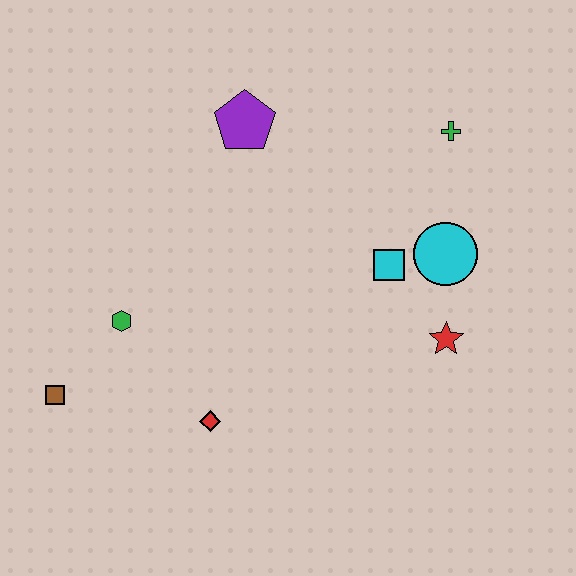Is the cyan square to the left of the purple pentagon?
No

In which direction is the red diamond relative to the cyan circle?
The red diamond is to the left of the cyan circle.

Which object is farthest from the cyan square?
The brown square is farthest from the cyan square.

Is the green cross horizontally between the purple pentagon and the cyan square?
No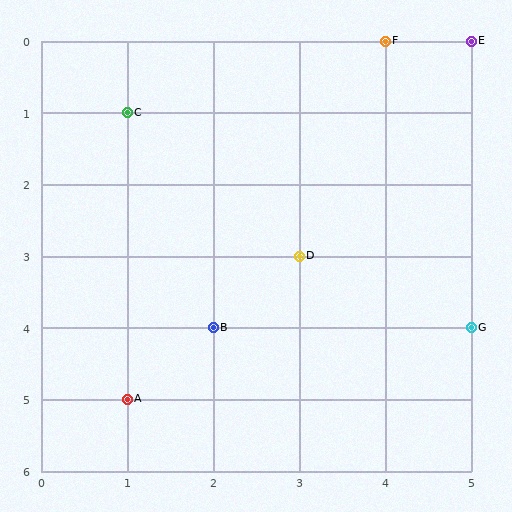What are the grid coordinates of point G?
Point G is at grid coordinates (5, 4).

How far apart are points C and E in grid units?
Points C and E are 4 columns and 1 row apart (about 4.1 grid units diagonally).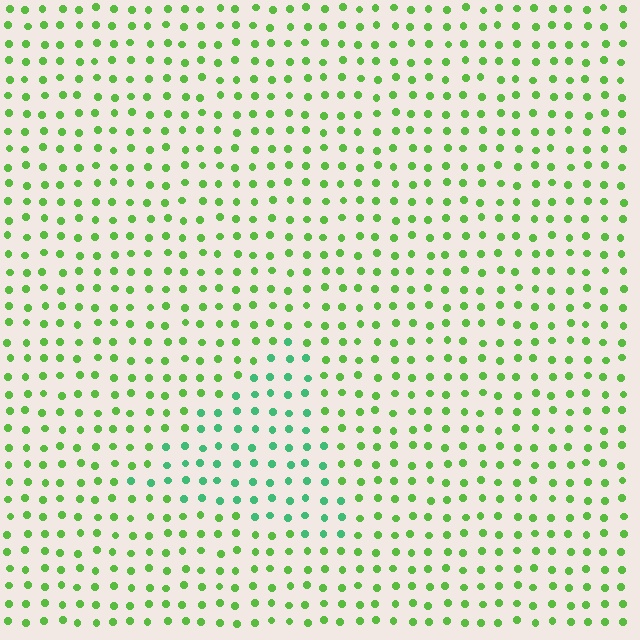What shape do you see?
I see a triangle.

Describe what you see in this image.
The image is filled with small lime elements in a uniform arrangement. A triangle-shaped region is visible where the elements are tinted to a slightly different hue, forming a subtle color boundary.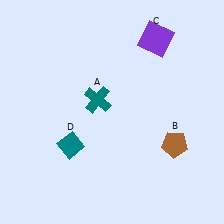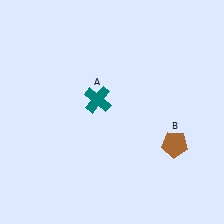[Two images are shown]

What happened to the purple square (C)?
The purple square (C) was removed in Image 2. It was in the top-right area of Image 1.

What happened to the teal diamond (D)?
The teal diamond (D) was removed in Image 2. It was in the bottom-left area of Image 1.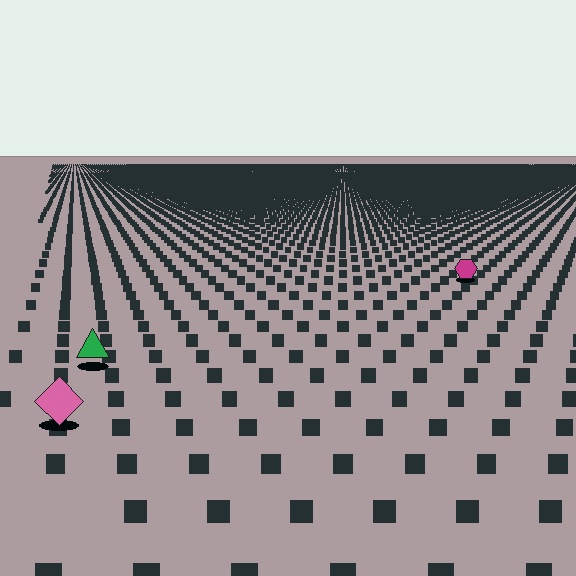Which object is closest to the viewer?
The pink diamond is closest. The texture marks near it are larger and more spread out.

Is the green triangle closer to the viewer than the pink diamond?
No. The pink diamond is closer — you can tell from the texture gradient: the ground texture is coarser near it.